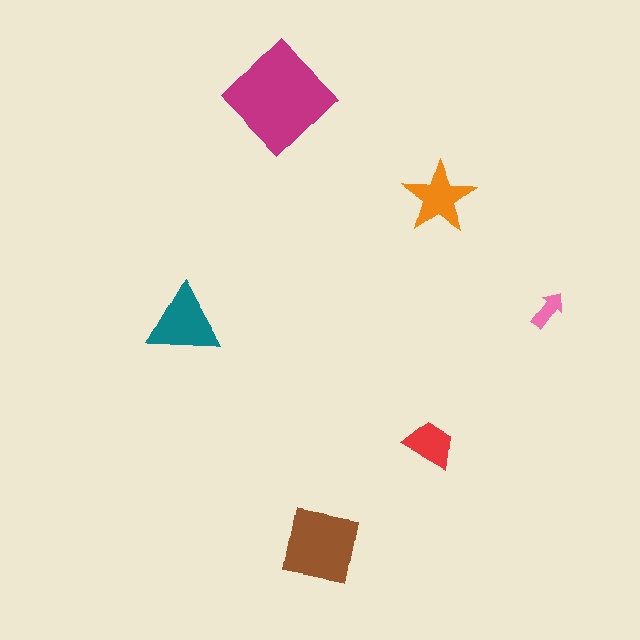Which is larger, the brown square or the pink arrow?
The brown square.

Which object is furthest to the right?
The pink arrow is rightmost.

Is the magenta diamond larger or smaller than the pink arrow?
Larger.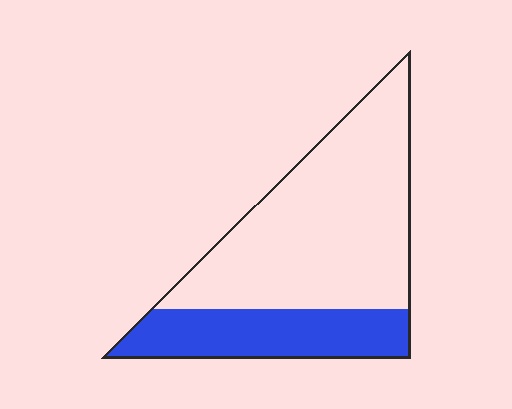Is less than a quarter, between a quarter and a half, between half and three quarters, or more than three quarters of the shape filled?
Between a quarter and a half.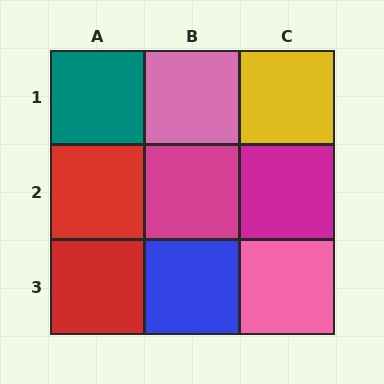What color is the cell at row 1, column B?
Pink.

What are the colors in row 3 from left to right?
Red, blue, pink.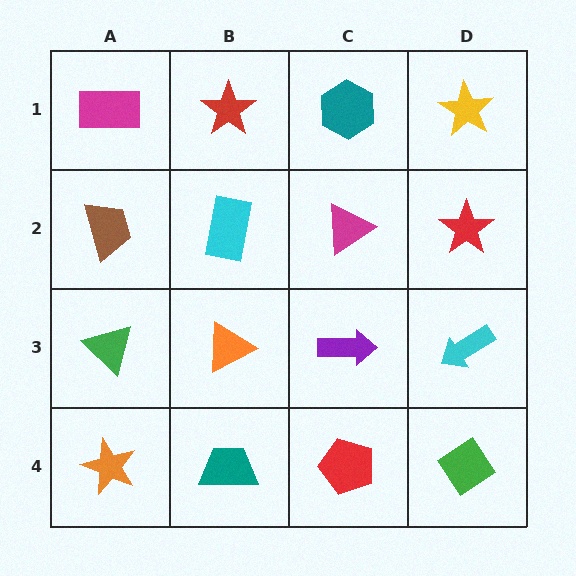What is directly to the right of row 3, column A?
An orange triangle.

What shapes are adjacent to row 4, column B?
An orange triangle (row 3, column B), an orange star (row 4, column A), a red pentagon (row 4, column C).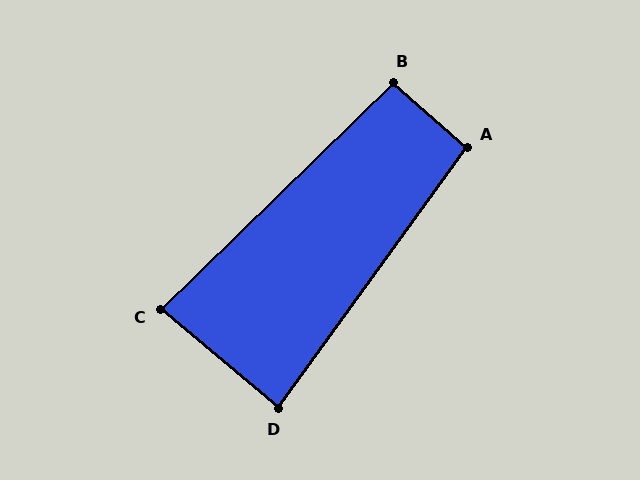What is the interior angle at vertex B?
Approximately 94 degrees (approximately right).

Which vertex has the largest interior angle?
A, at approximately 95 degrees.